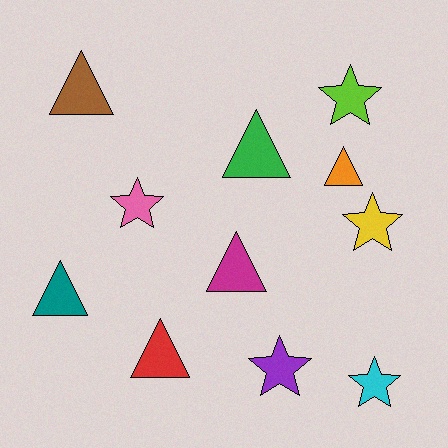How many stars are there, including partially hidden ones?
There are 5 stars.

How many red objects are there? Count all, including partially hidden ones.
There is 1 red object.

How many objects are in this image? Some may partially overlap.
There are 11 objects.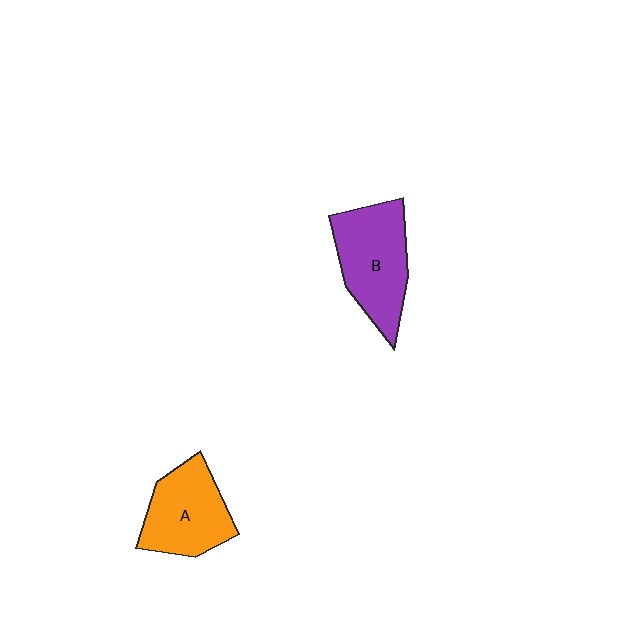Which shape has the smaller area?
Shape A (orange).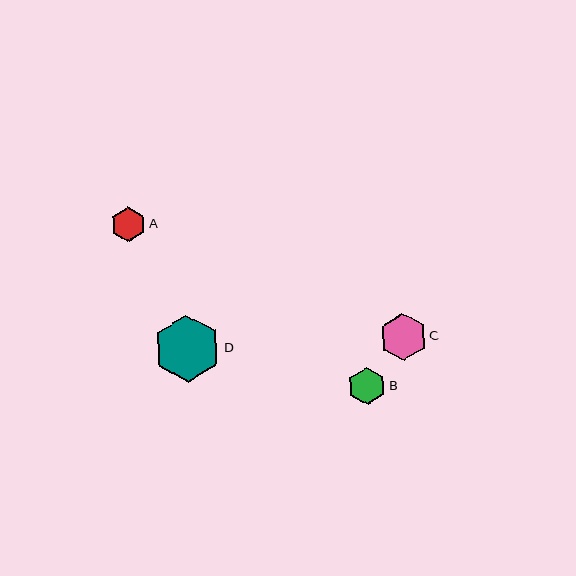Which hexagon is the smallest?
Hexagon A is the smallest with a size of approximately 35 pixels.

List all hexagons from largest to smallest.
From largest to smallest: D, C, B, A.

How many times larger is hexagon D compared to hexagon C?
Hexagon D is approximately 1.4 times the size of hexagon C.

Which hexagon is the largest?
Hexagon D is the largest with a size of approximately 68 pixels.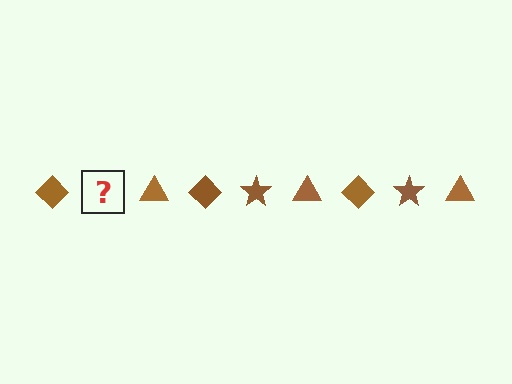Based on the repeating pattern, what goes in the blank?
The blank should be a brown star.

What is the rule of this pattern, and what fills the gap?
The rule is that the pattern cycles through diamond, star, triangle shapes in brown. The gap should be filled with a brown star.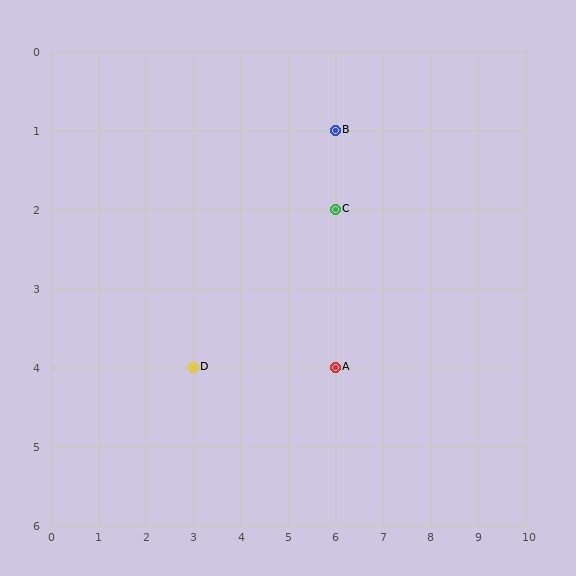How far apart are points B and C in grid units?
Points B and C are 1 row apart.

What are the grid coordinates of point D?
Point D is at grid coordinates (3, 4).